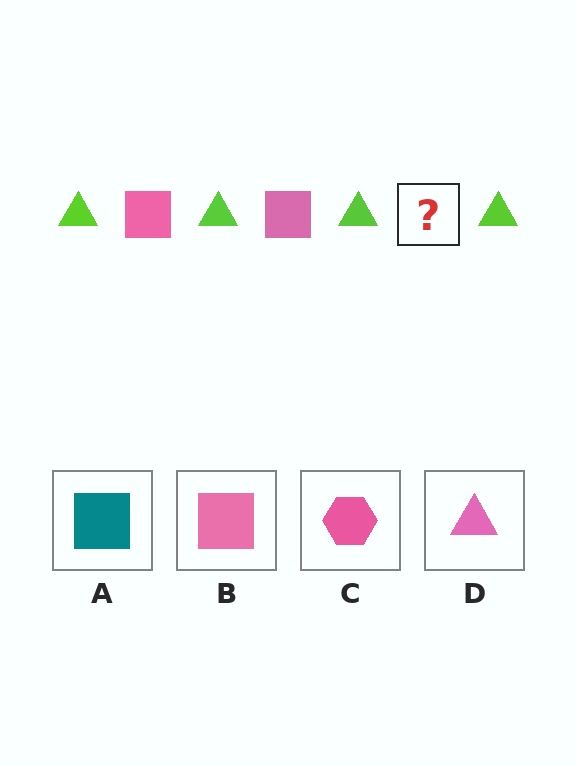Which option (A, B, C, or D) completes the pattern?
B.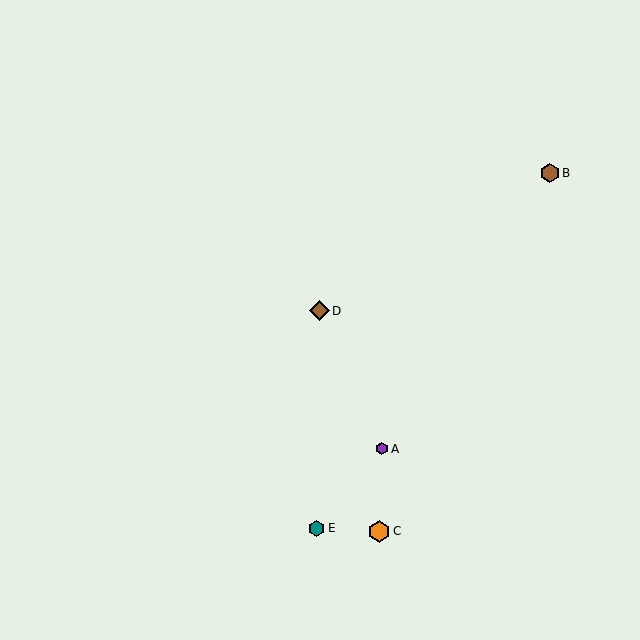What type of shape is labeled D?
Shape D is a brown diamond.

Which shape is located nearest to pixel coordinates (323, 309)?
The brown diamond (labeled D) at (319, 311) is nearest to that location.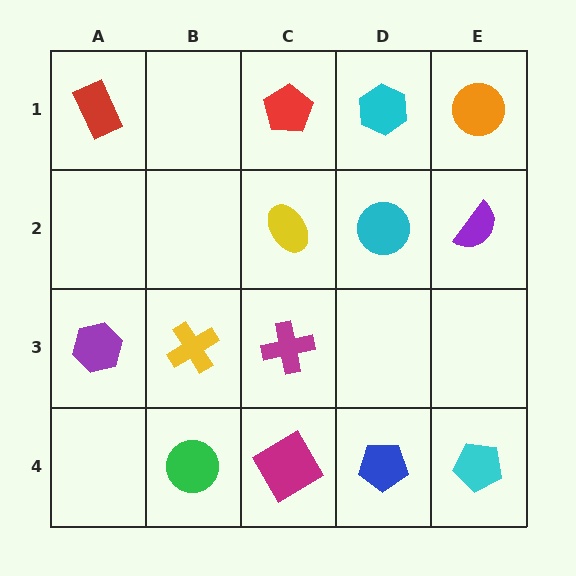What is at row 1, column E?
An orange circle.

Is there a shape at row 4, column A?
No, that cell is empty.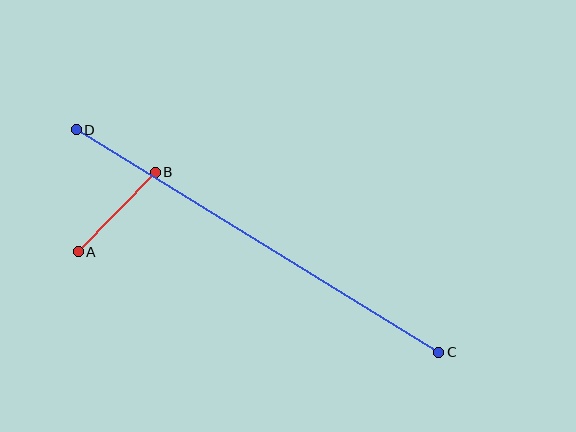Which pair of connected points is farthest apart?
Points C and D are farthest apart.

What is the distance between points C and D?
The distance is approximately 425 pixels.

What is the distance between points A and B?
The distance is approximately 111 pixels.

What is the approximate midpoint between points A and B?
The midpoint is at approximately (117, 212) pixels.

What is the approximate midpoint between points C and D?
The midpoint is at approximately (257, 241) pixels.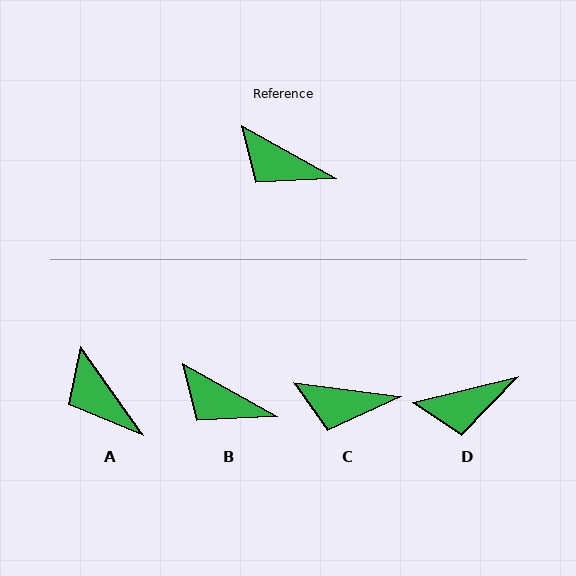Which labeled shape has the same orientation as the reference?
B.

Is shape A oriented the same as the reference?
No, it is off by about 25 degrees.